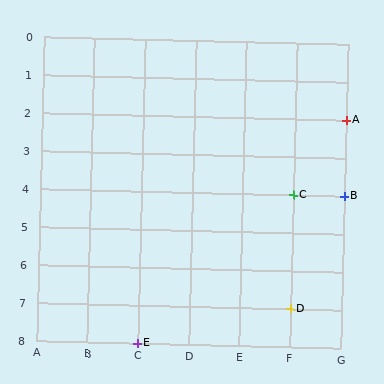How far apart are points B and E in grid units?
Points B and E are 4 columns and 4 rows apart (about 5.7 grid units diagonally).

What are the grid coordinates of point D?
Point D is at grid coordinates (F, 7).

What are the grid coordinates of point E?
Point E is at grid coordinates (C, 8).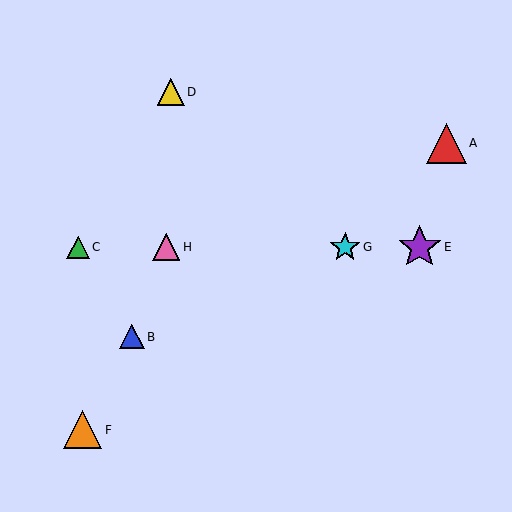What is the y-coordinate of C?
Object C is at y≈247.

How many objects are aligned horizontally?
4 objects (C, E, G, H) are aligned horizontally.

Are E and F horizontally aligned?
No, E is at y≈247 and F is at y≈430.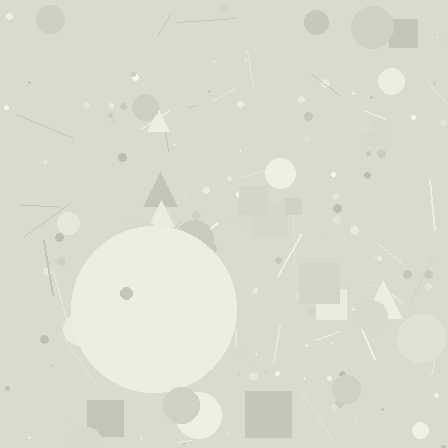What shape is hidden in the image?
A circle is hidden in the image.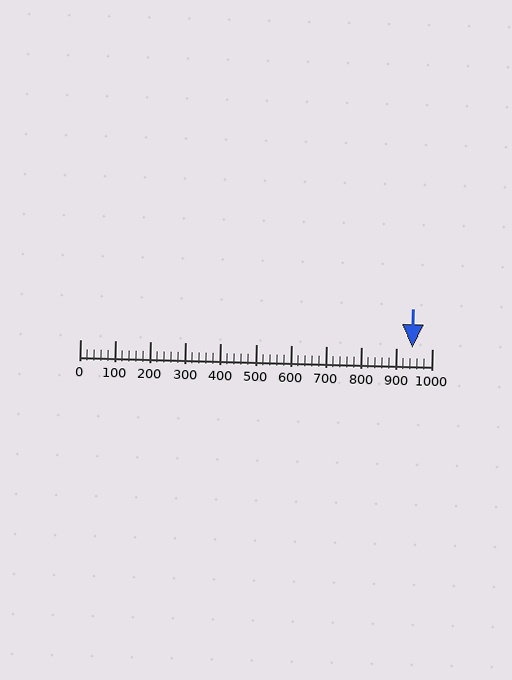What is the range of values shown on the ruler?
The ruler shows values from 0 to 1000.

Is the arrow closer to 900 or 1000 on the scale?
The arrow is closer to 900.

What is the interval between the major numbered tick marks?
The major tick marks are spaced 100 units apart.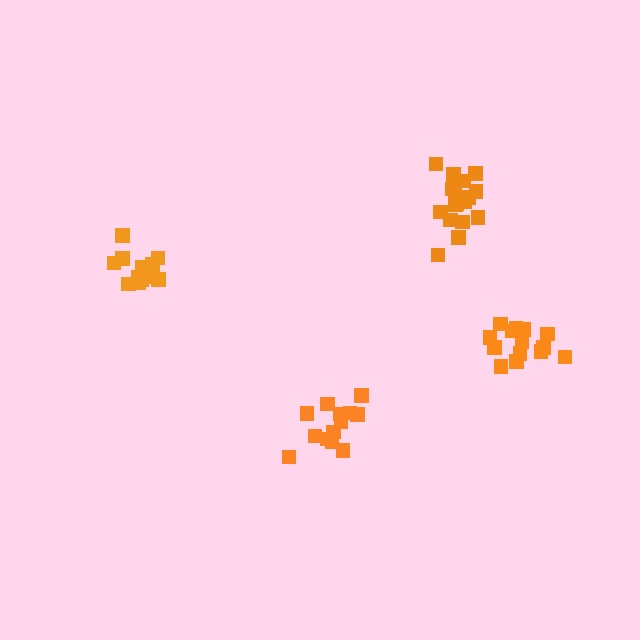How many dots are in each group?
Group 1: 14 dots, Group 2: 13 dots, Group 3: 18 dots, Group 4: 12 dots (57 total).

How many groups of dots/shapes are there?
There are 4 groups.